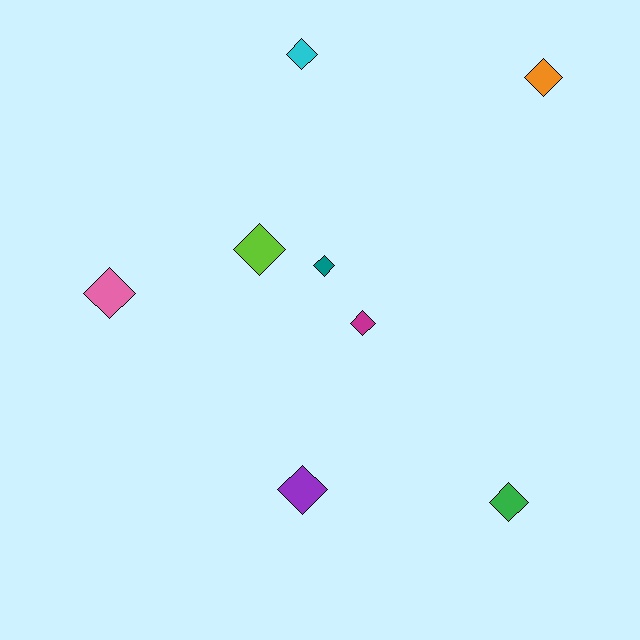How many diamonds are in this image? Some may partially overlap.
There are 8 diamonds.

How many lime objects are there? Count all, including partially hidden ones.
There is 1 lime object.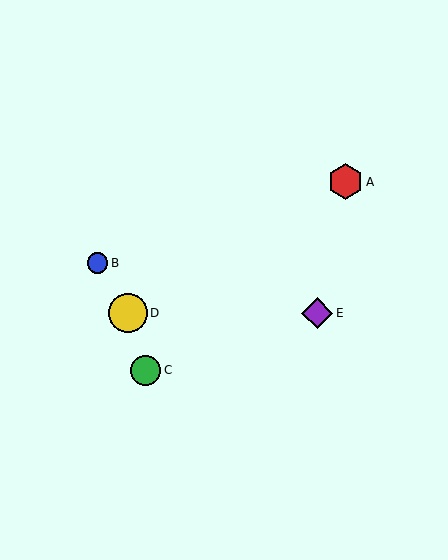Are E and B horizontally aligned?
No, E is at y≈313 and B is at y≈263.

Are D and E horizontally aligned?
Yes, both are at y≈313.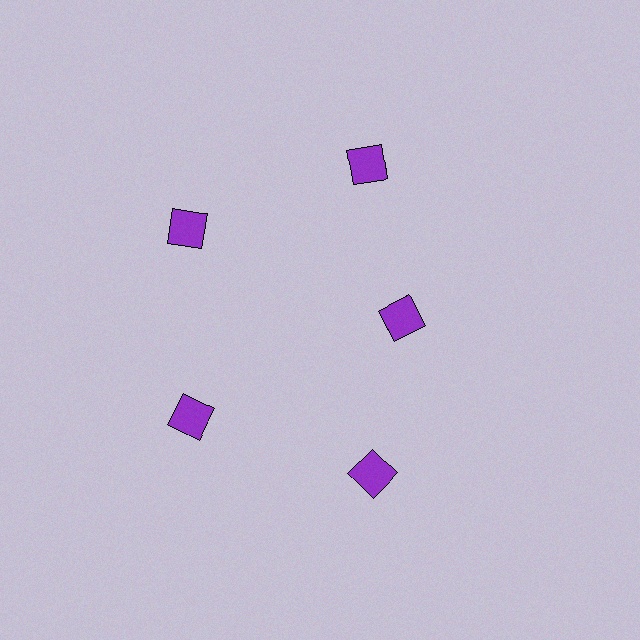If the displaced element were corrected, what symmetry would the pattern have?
It would have 5-fold rotational symmetry — the pattern would map onto itself every 72 degrees.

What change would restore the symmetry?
The symmetry would be restored by moving it outward, back onto the ring so that all 5 diamonds sit at equal angles and equal distance from the center.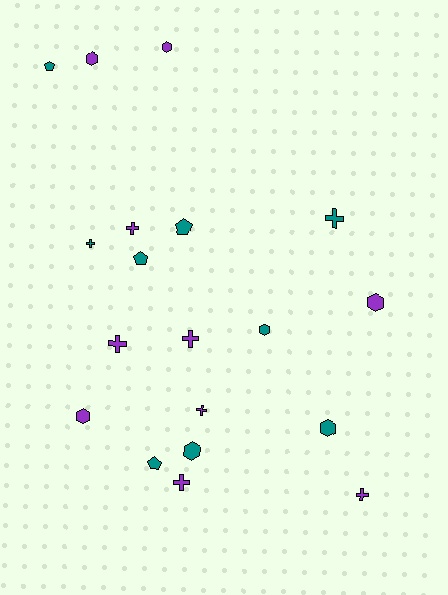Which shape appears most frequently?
Cross, with 8 objects.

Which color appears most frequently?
Purple, with 10 objects.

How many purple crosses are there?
There are 6 purple crosses.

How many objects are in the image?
There are 19 objects.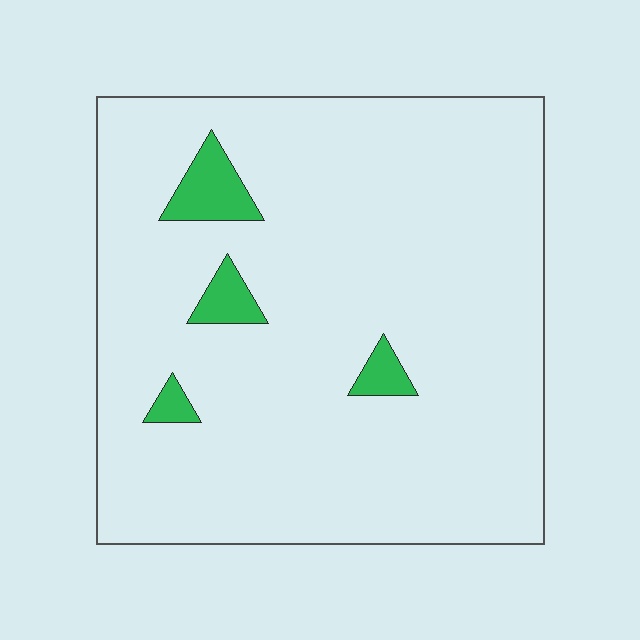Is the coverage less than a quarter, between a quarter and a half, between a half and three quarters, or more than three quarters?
Less than a quarter.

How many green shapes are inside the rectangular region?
4.